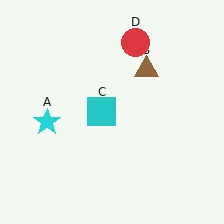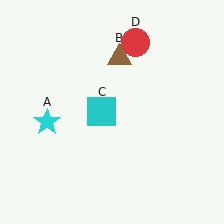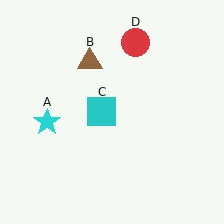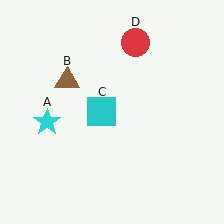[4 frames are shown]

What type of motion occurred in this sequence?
The brown triangle (object B) rotated counterclockwise around the center of the scene.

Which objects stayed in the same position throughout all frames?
Cyan star (object A) and cyan square (object C) and red circle (object D) remained stationary.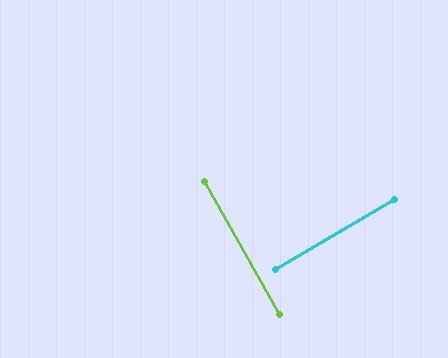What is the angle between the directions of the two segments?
Approximately 89 degrees.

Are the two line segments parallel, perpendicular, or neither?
Perpendicular — they meet at approximately 89°.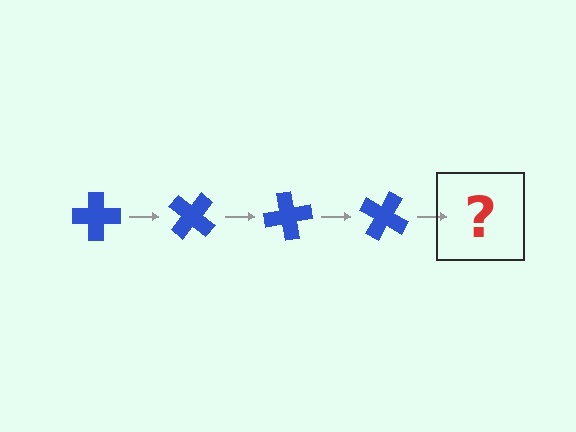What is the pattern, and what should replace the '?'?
The pattern is that the cross rotates 40 degrees each step. The '?' should be a blue cross rotated 160 degrees.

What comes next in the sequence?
The next element should be a blue cross rotated 160 degrees.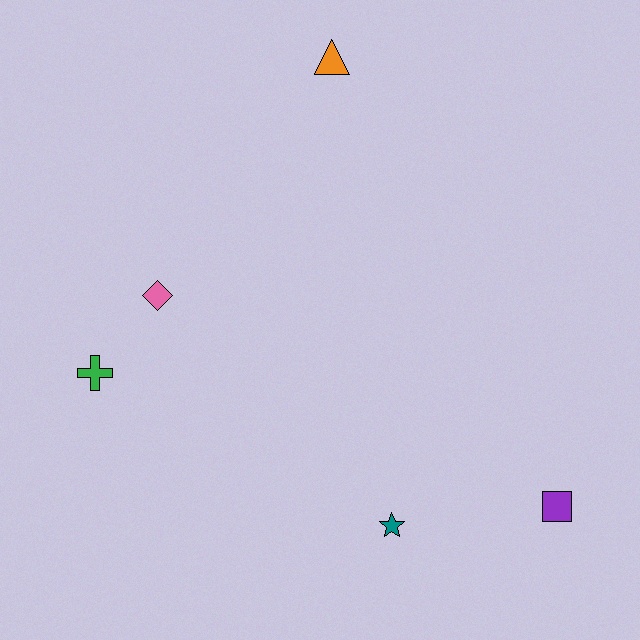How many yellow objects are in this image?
There are no yellow objects.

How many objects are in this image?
There are 5 objects.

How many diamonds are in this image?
There is 1 diamond.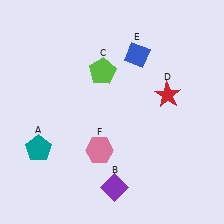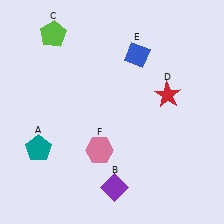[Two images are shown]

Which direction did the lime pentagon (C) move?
The lime pentagon (C) moved left.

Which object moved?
The lime pentagon (C) moved left.